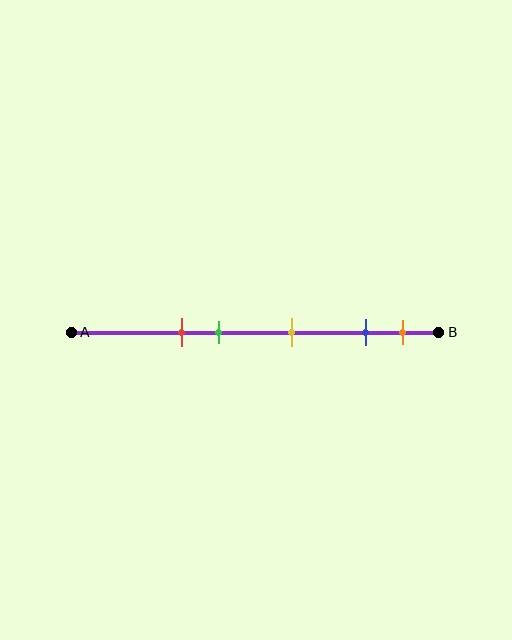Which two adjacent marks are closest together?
The blue and orange marks are the closest adjacent pair.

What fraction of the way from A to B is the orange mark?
The orange mark is approximately 90% (0.9) of the way from A to B.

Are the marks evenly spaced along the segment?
No, the marks are not evenly spaced.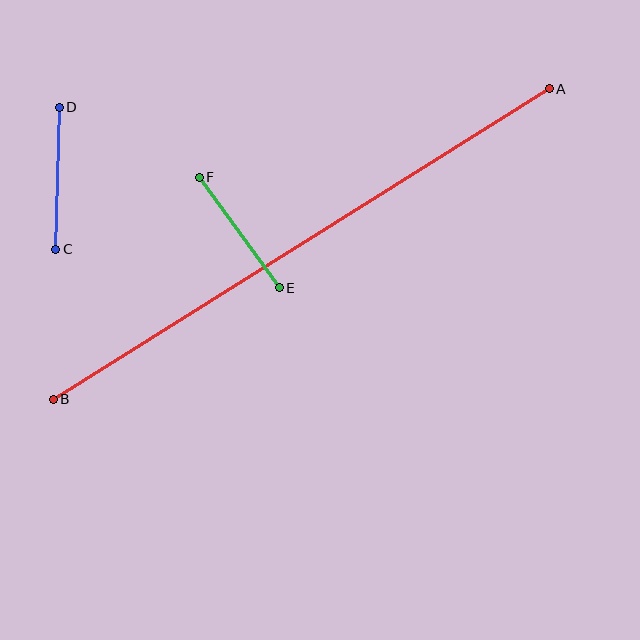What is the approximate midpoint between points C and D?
The midpoint is at approximately (58, 178) pixels.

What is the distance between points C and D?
The distance is approximately 142 pixels.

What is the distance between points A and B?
The distance is approximately 586 pixels.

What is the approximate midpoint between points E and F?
The midpoint is at approximately (239, 233) pixels.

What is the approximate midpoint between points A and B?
The midpoint is at approximately (301, 244) pixels.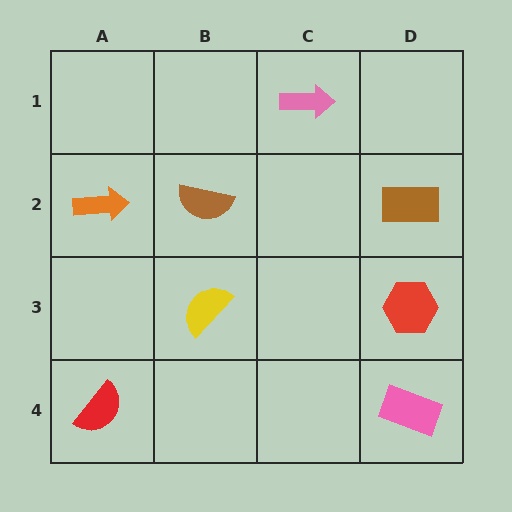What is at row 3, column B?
A yellow semicircle.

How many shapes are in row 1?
1 shape.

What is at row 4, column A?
A red semicircle.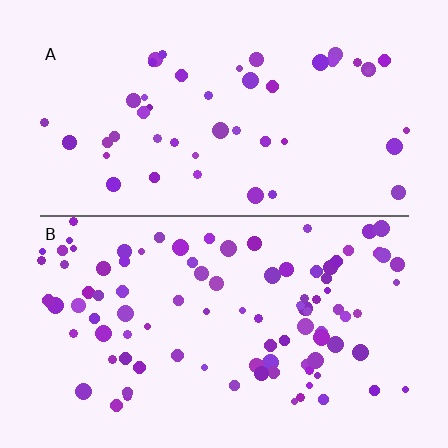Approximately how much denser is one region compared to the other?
Approximately 2.0× — region B over region A.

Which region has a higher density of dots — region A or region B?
B (the bottom).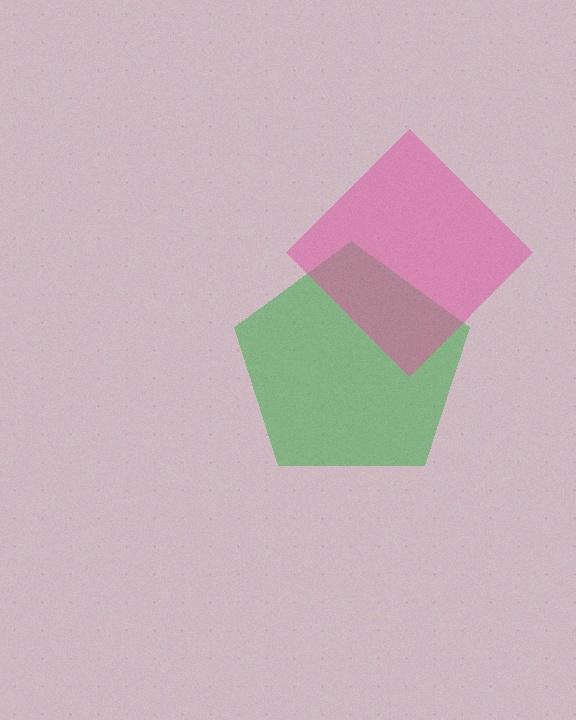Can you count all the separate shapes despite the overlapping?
Yes, there are 2 separate shapes.